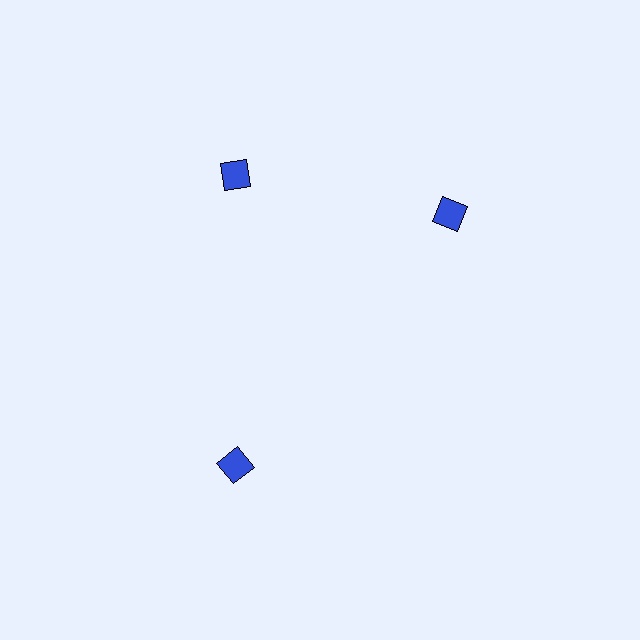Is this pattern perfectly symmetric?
No. The 3 blue diamonds are arranged in a ring, but one element near the 3 o'clock position is rotated out of alignment along the ring, breaking the 3-fold rotational symmetry.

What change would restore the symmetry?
The symmetry would be restored by rotating it back into even spacing with its neighbors so that all 3 diamonds sit at equal angles and equal distance from the center.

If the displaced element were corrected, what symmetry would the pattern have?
It would have 3-fold rotational symmetry — the pattern would map onto itself every 120 degrees.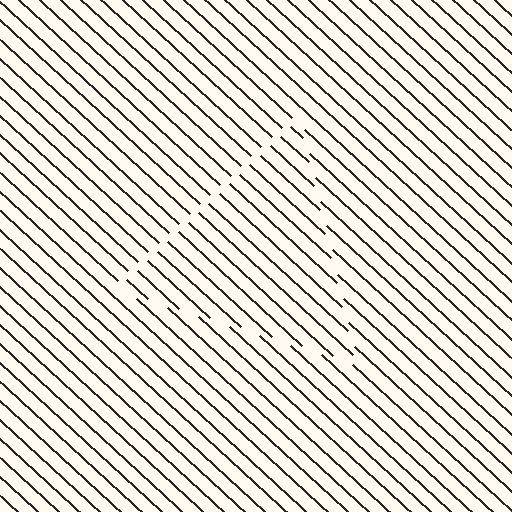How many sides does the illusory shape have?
3 sides — the line-ends trace a triangle.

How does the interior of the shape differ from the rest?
The interior of the shape contains the same grating, shifted by half a period — the contour is defined by the phase discontinuity where line-ends from the inner and outer gratings abut.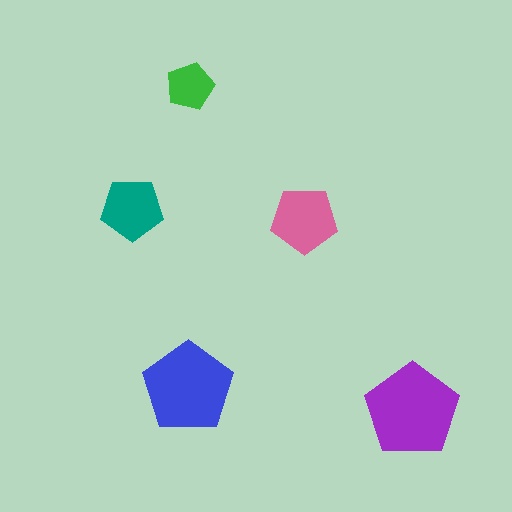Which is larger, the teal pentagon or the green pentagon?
The teal one.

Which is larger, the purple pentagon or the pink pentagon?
The purple one.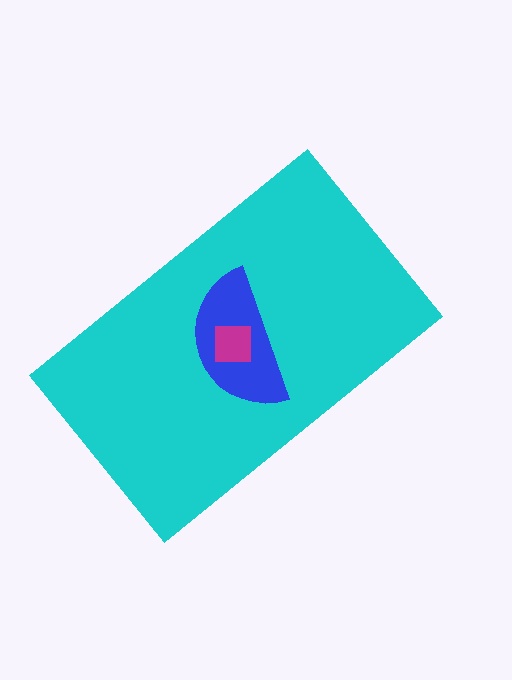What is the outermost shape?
The cyan rectangle.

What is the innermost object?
The magenta square.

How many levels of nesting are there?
3.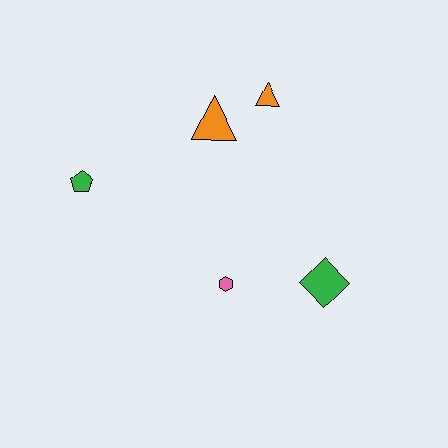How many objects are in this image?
There are 5 objects.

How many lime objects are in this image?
There are no lime objects.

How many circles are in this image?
There are no circles.